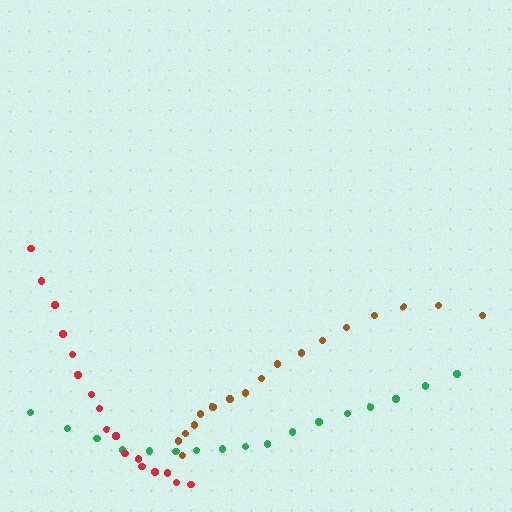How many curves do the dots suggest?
There are 3 distinct paths.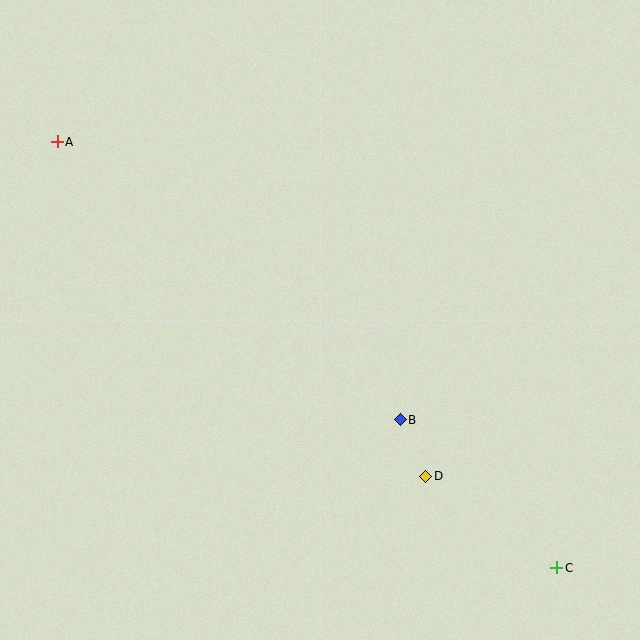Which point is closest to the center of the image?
Point B at (400, 420) is closest to the center.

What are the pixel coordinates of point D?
Point D is at (426, 476).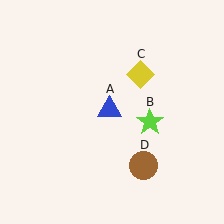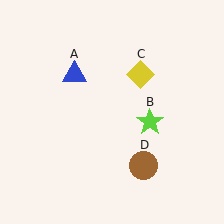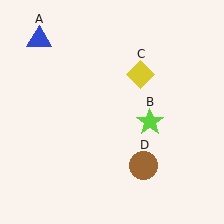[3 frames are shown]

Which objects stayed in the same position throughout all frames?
Lime star (object B) and yellow diamond (object C) and brown circle (object D) remained stationary.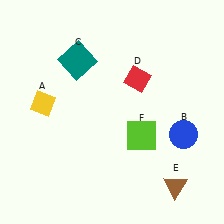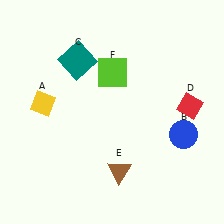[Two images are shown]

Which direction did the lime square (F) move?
The lime square (F) moved up.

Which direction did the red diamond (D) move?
The red diamond (D) moved right.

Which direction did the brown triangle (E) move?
The brown triangle (E) moved left.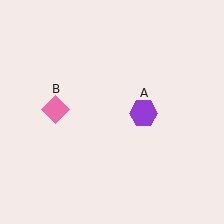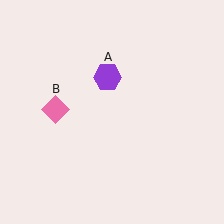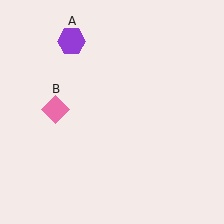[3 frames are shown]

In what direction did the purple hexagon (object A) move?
The purple hexagon (object A) moved up and to the left.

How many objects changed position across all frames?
1 object changed position: purple hexagon (object A).